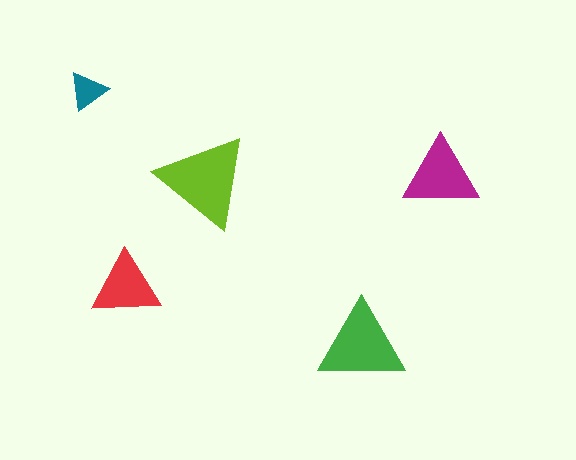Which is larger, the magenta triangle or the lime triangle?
The lime one.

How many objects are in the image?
There are 5 objects in the image.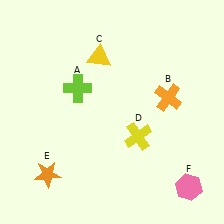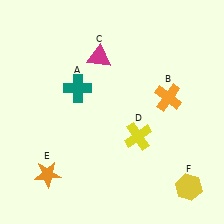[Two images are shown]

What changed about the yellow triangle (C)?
In Image 1, C is yellow. In Image 2, it changed to magenta.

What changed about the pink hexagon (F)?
In Image 1, F is pink. In Image 2, it changed to yellow.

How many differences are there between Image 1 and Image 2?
There are 3 differences between the two images.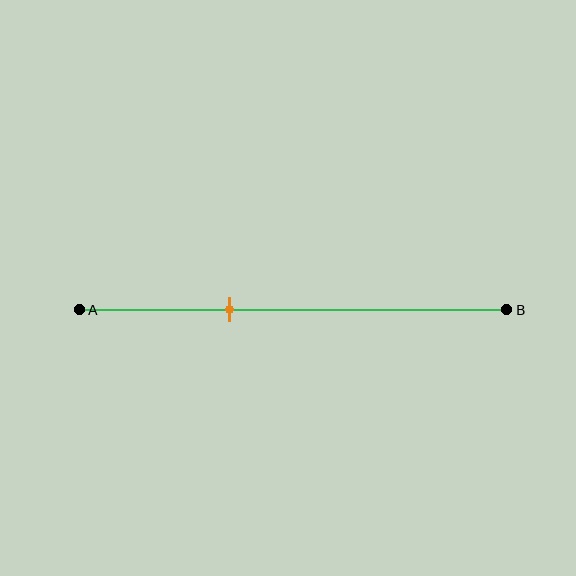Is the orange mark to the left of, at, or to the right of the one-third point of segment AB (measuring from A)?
The orange mark is approximately at the one-third point of segment AB.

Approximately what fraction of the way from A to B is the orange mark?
The orange mark is approximately 35% of the way from A to B.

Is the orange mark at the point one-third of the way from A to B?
Yes, the mark is approximately at the one-third point.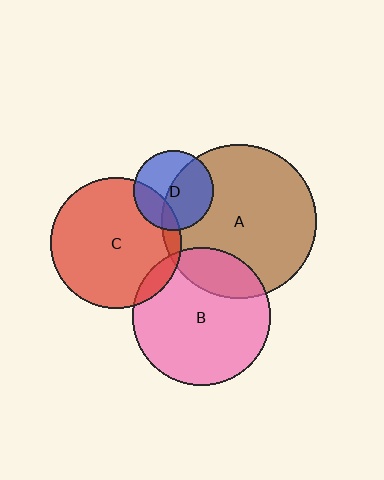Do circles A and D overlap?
Yes.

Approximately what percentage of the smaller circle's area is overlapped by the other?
Approximately 50%.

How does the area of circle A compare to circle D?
Approximately 3.7 times.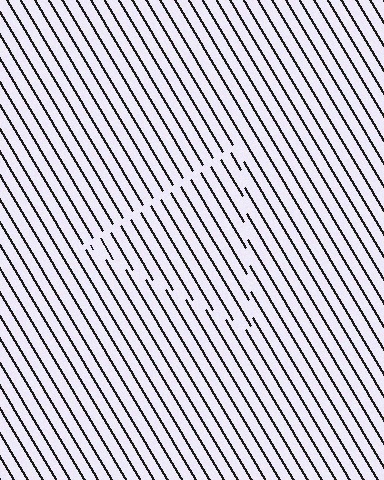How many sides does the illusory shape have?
3 sides — the line-ends trace a triangle.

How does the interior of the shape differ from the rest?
The interior of the shape contains the same grating, shifted by half a period — the contour is defined by the phase discontinuity where line-ends from the inner and outer gratings abut.